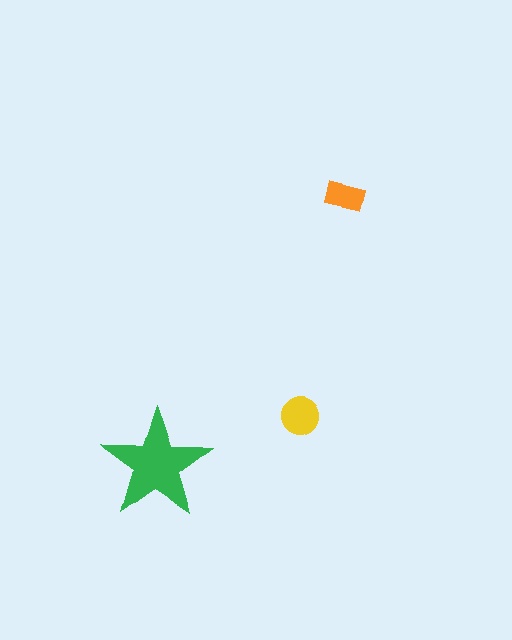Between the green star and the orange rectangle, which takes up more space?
The green star.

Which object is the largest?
The green star.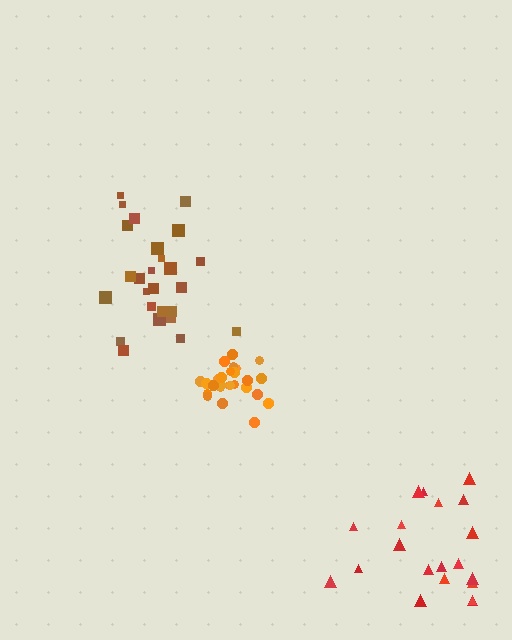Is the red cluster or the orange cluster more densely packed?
Orange.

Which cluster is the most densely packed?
Orange.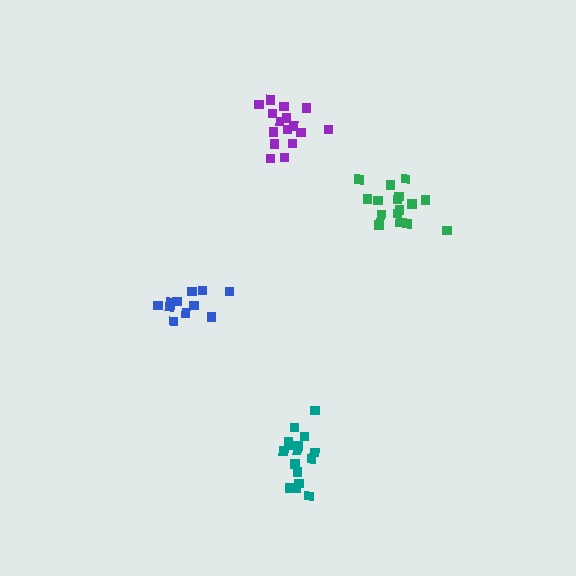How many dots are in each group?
Group 1: 11 dots, Group 2: 16 dots, Group 3: 17 dots, Group 4: 16 dots (60 total).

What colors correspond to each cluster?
The clusters are colored: blue, teal, green, purple.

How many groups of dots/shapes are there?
There are 4 groups.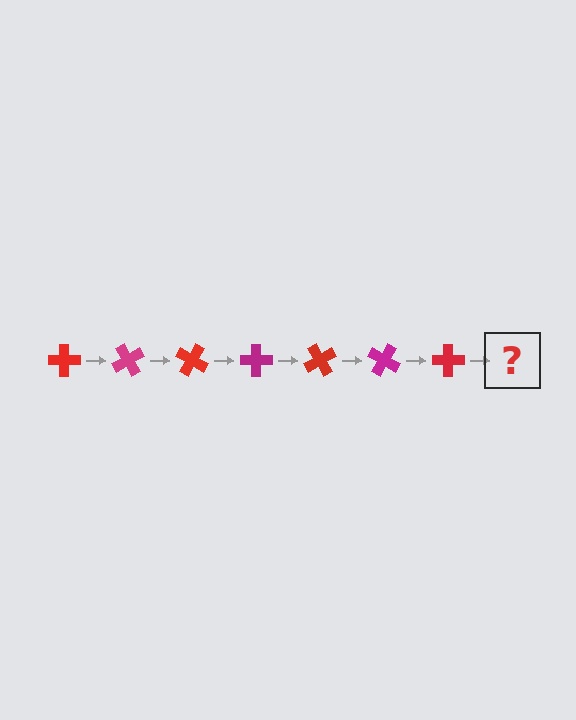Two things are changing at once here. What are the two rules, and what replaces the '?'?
The two rules are that it rotates 60 degrees each step and the color cycles through red and magenta. The '?' should be a magenta cross, rotated 420 degrees from the start.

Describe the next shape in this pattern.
It should be a magenta cross, rotated 420 degrees from the start.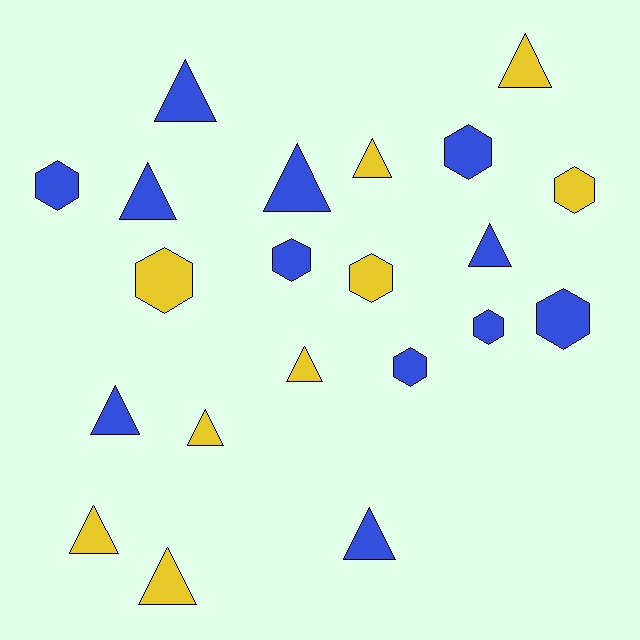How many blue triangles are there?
There are 6 blue triangles.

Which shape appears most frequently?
Triangle, with 12 objects.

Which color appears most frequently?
Blue, with 12 objects.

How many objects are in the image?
There are 21 objects.